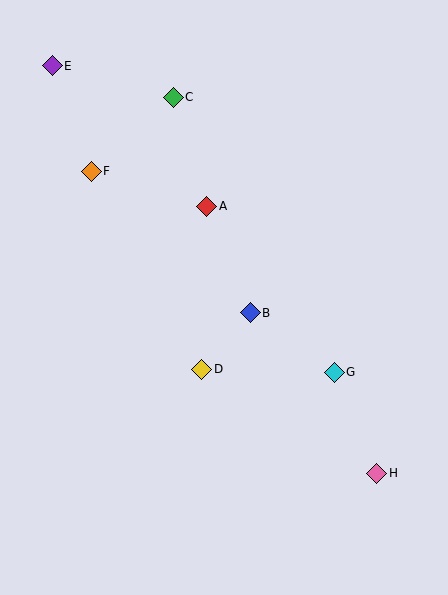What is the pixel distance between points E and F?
The distance between E and F is 113 pixels.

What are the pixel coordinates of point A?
Point A is at (207, 206).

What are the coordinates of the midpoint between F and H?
The midpoint between F and H is at (234, 322).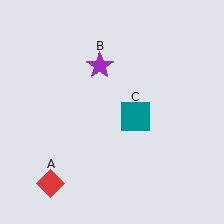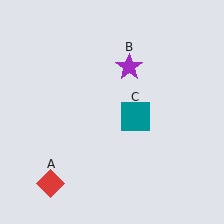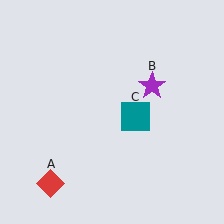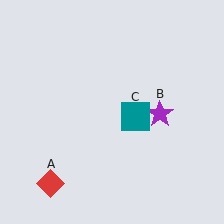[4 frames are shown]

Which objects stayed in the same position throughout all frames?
Red diamond (object A) and teal square (object C) remained stationary.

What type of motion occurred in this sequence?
The purple star (object B) rotated clockwise around the center of the scene.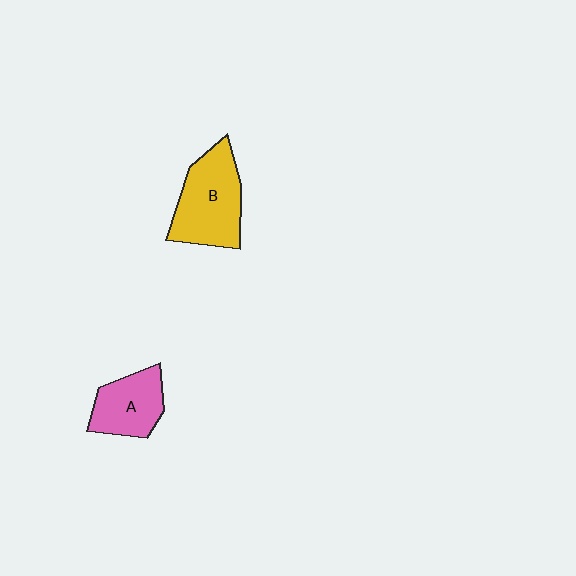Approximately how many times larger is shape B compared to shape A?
Approximately 1.4 times.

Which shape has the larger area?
Shape B (yellow).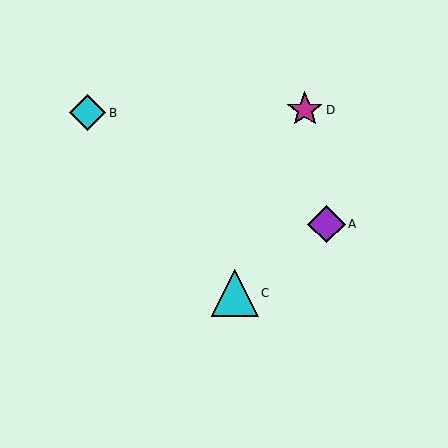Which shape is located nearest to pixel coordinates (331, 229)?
The purple diamond (labeled A) at (327, 224) is nearest to that location.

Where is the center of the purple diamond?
The center of the purple diamond is at (327, 224).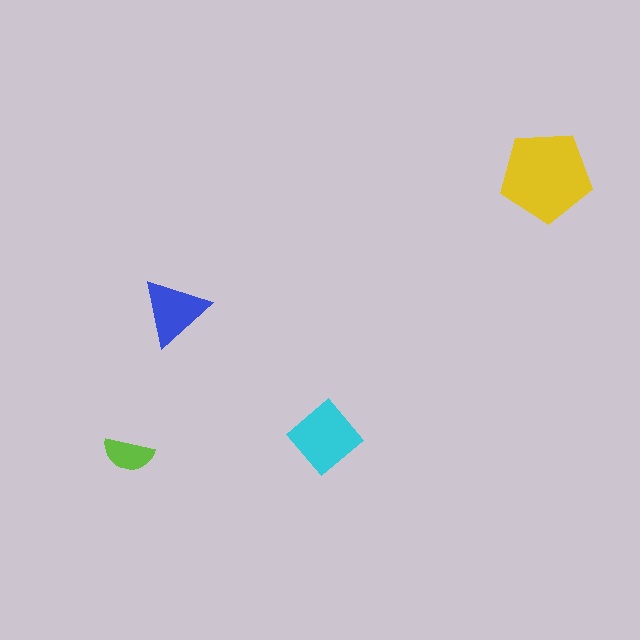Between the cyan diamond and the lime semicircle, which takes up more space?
The cyan diamond.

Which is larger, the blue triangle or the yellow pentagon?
The yellow pentagon.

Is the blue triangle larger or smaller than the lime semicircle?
Larger.